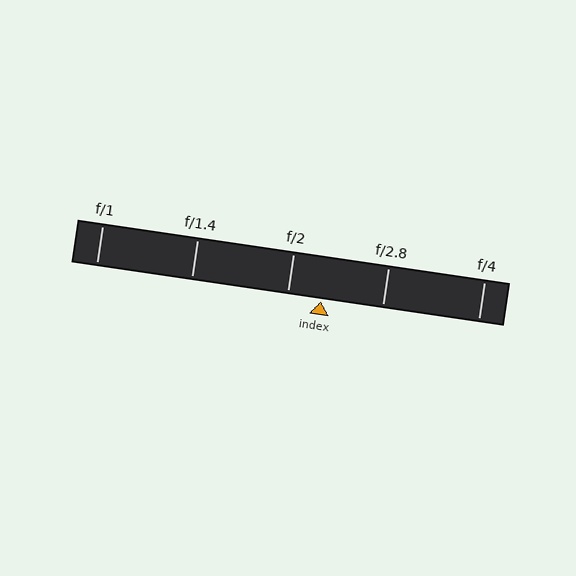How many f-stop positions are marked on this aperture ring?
There are 5 f-stop positions marked.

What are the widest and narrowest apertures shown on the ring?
The widest aperture shown is f/1 and the narrowest is f/4.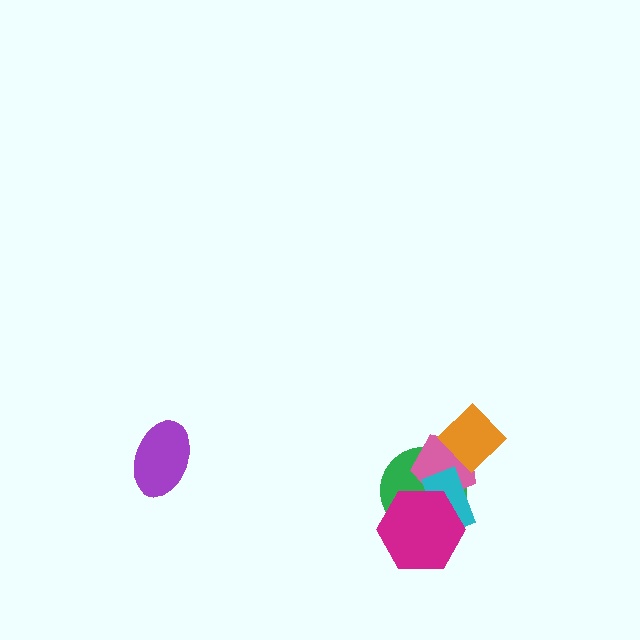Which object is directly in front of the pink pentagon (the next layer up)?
The cyan rectangle is directly in front of the pink pentagon.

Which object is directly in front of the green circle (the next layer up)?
The pink pentagon is directly in front of the green circle.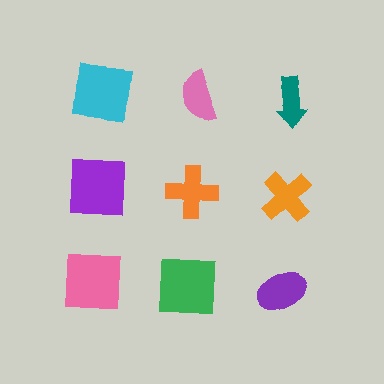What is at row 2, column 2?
An orange cross.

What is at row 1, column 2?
A pink semicircle.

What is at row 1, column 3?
A teal arrow.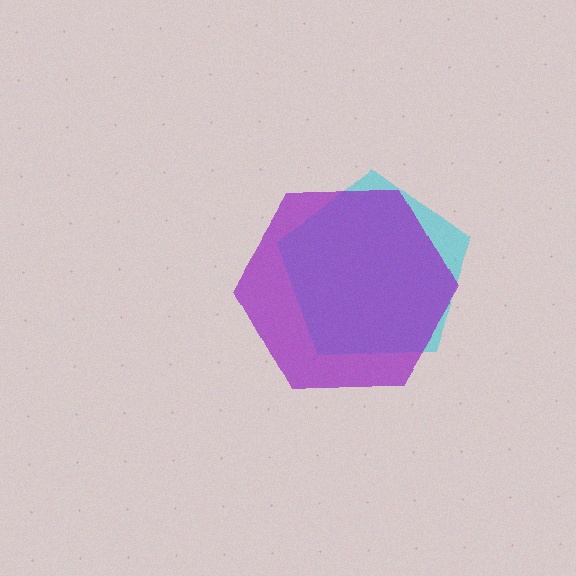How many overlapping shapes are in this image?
There are 2 overlapping shapes in the image.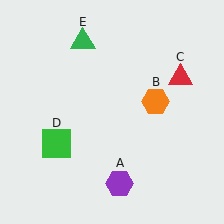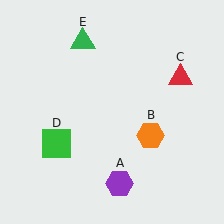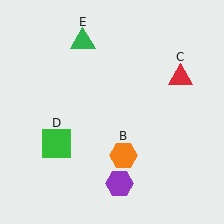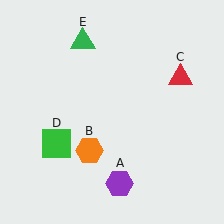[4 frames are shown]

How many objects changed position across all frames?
1 object changed position: orange hexagon (object B).